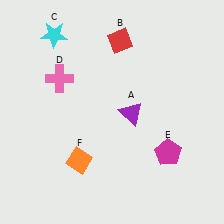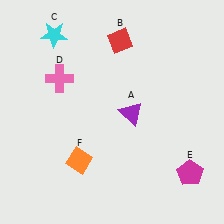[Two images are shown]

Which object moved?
The magenta pentagon (E) moved right.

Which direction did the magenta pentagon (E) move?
The magenta pentagon (E) moved right.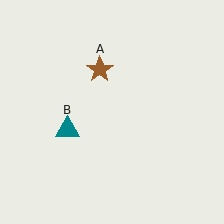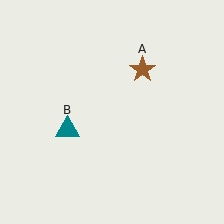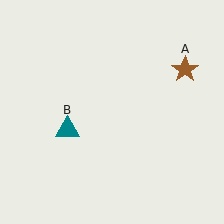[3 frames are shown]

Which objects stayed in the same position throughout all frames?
Teal triangle (object B) remained stationary.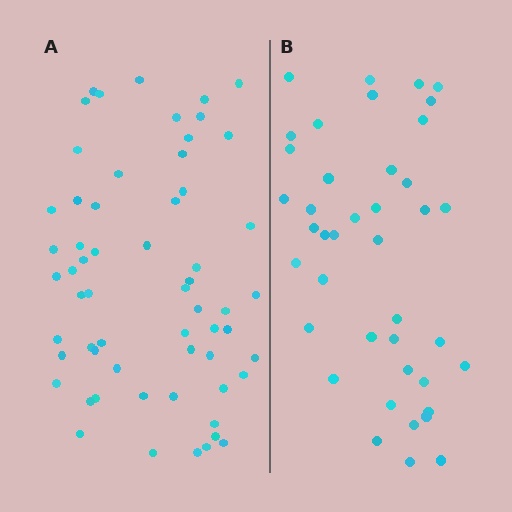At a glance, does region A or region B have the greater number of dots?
Region A (the left region) has more dots.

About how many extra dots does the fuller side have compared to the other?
Region A has approximately 20 more dots than region B.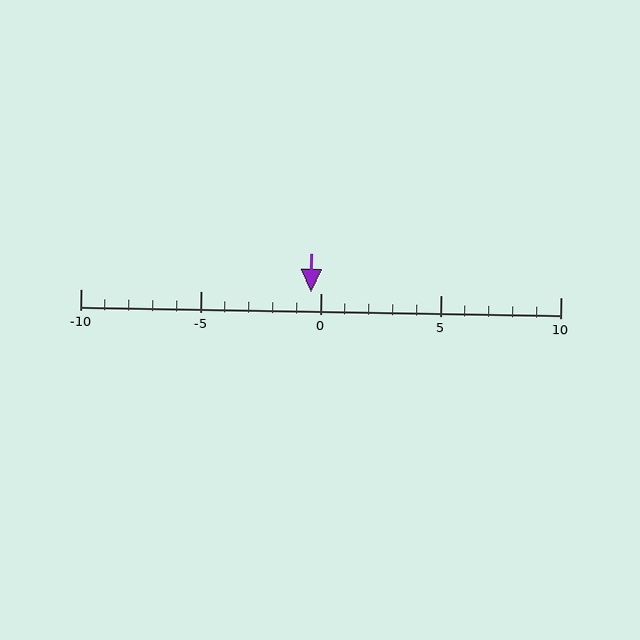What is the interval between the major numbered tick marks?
The major tick marks are spaced 5 units apart.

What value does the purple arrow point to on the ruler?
The purple arrow points to approximately 0.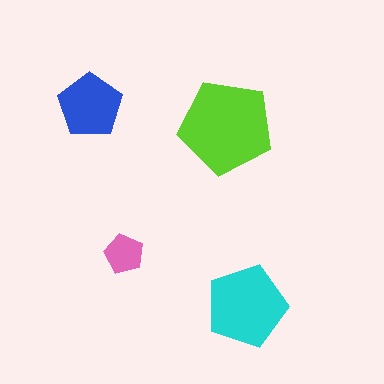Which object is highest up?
The blue pentagon is topmost.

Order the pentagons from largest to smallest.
the lime one, the cyan one, the blue one, the pink one.